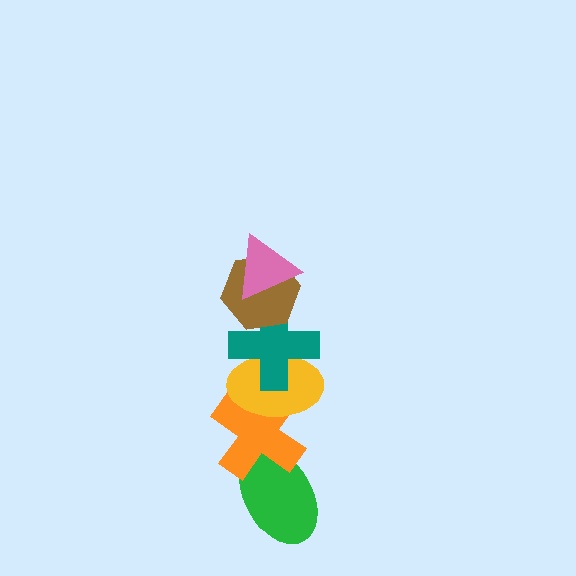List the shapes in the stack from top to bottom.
From top to bottom: the pink triangle, the brown hexagon, the teal cross, the yellow ellipse, the orange cross, the green ellipse.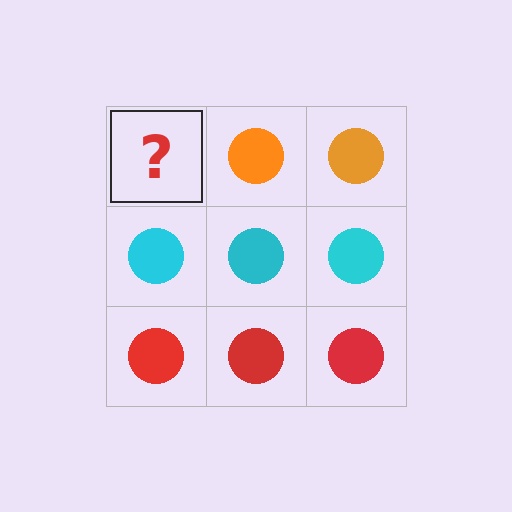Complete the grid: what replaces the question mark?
The question mark should be replaced with an orange circle.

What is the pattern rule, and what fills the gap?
The rule is that each row has a consistent color. The gap should be filled with an orange circle.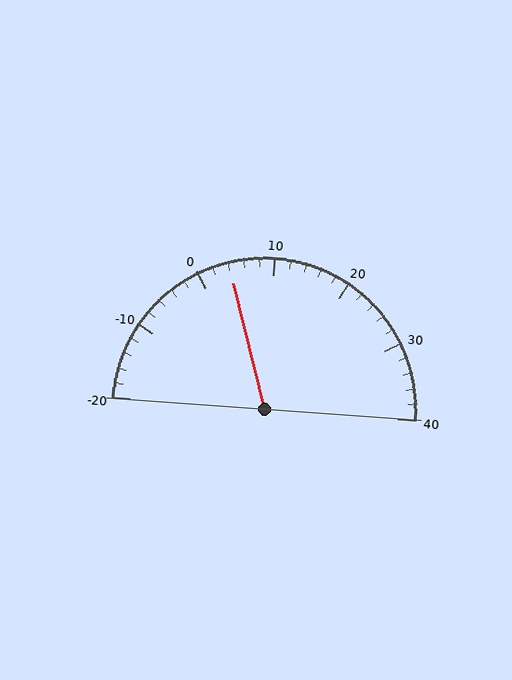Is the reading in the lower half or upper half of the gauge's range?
The reading is in the lower half of the range (-20 to 40).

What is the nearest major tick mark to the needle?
The nearest major tick mark is 0.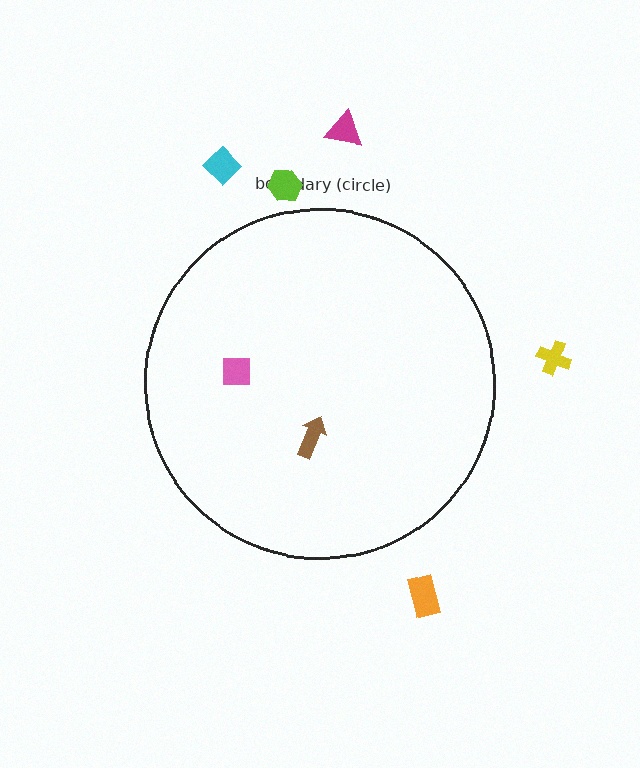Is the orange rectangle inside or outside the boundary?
Outside.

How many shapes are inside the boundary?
2 inside, 5 outside.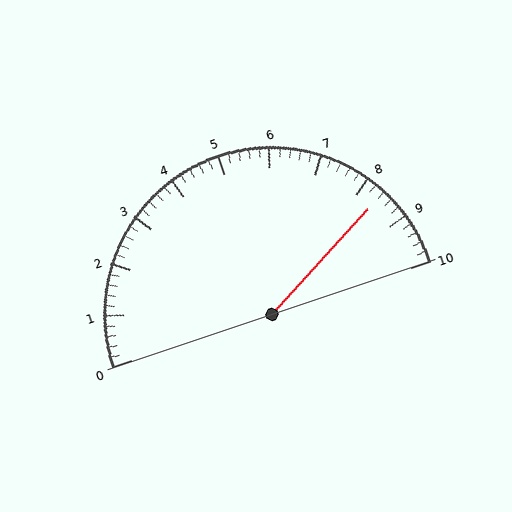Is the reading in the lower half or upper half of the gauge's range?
The reading is in the upper half of the range (0 to 10).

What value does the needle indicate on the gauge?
The needle indicates approximately 8.4.